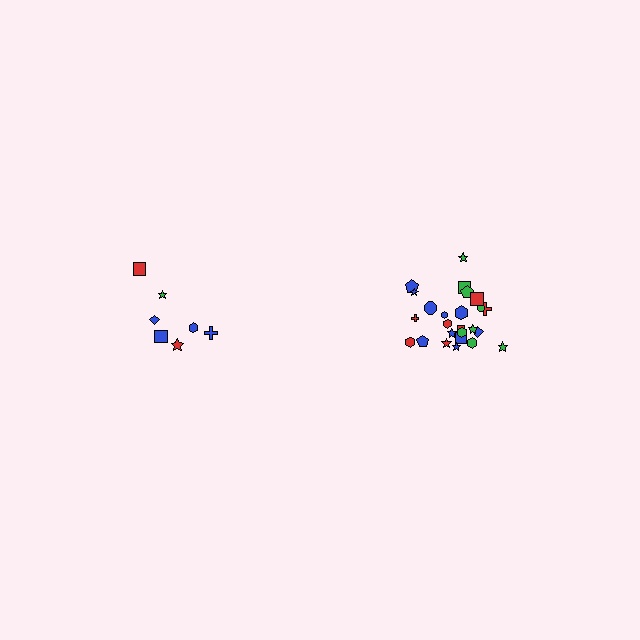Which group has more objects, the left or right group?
The right group.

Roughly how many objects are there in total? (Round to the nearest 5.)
Roughly 30 objects in total.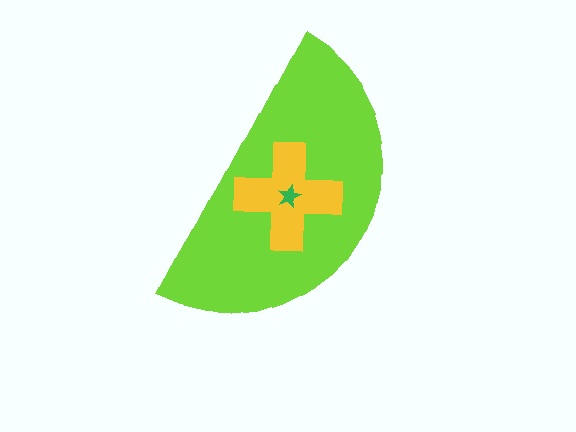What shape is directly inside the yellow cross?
The green star.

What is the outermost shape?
The lime semicircle.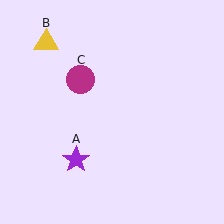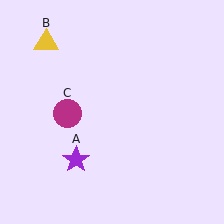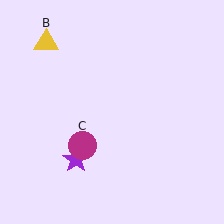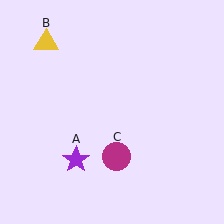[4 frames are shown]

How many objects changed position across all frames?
1 object changed position: magenta circle (object C).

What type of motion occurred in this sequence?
The magenta circle (object C) rotated counterclockwise around the center of the scene.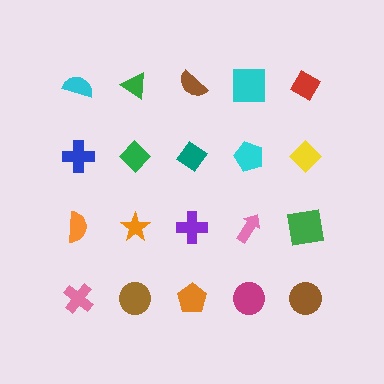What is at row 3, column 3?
A purple cross.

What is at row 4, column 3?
An orange pentagon.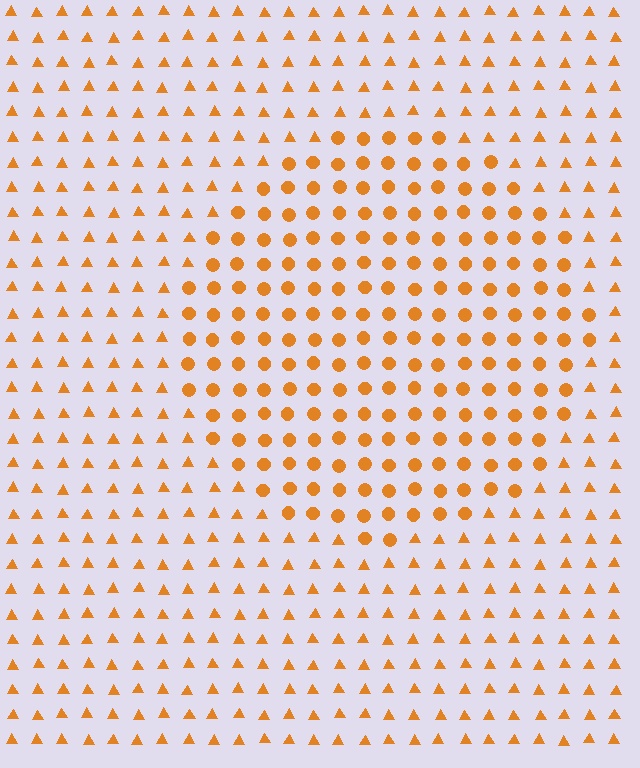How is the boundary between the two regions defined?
The boundary is defined by a change in element shape: circles inside vs. triangles outside. All elements share the same color and spacing.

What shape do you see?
I see a circle.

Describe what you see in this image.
The image is filled with small orange elements arranged in a uniform grid. A circle-shaped region contains circles, while the surrounding area contains triangles. The boundary is defined purely by the change in element shape.